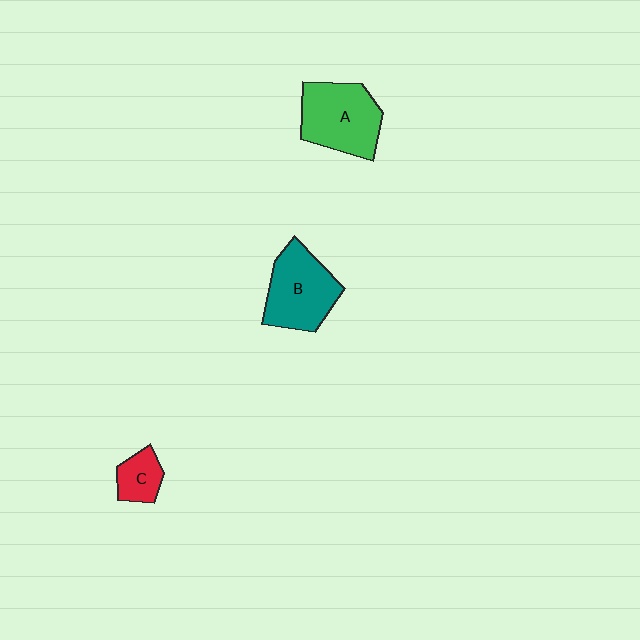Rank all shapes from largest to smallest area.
From largest to smallest: A (green), B (teal), C (red).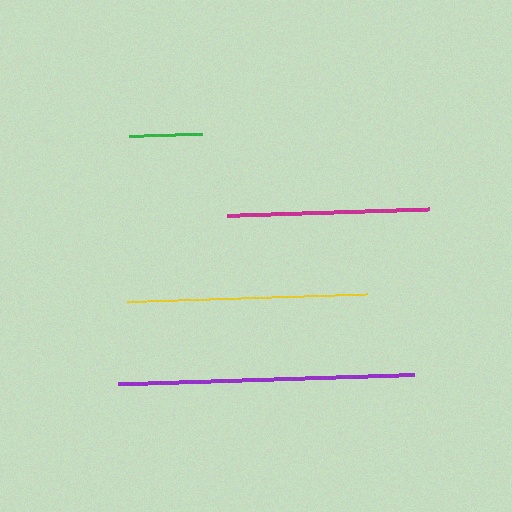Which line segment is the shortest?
The green line is the shortest at approximately 73 pixels.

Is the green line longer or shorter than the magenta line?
The magenta line is longer than the green line.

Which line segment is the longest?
The purple line is the longest at approximately 295 pixels.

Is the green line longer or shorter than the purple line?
The purple line is longer than the green line.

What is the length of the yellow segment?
The yellow segment is approximately 239 pixels long.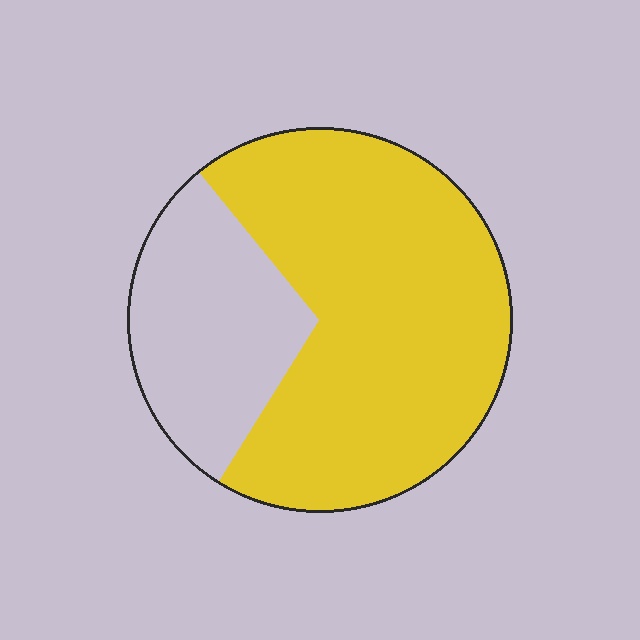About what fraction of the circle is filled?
About two thirds (2/3).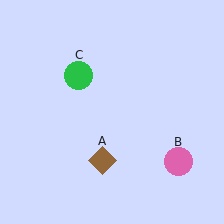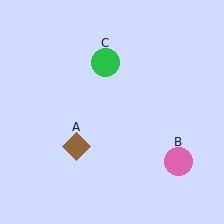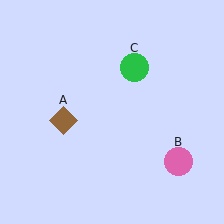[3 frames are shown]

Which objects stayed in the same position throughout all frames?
Pink circle (object B) remained stationary.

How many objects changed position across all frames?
2 objects changed position: brown diamond (object A), green circle (object C).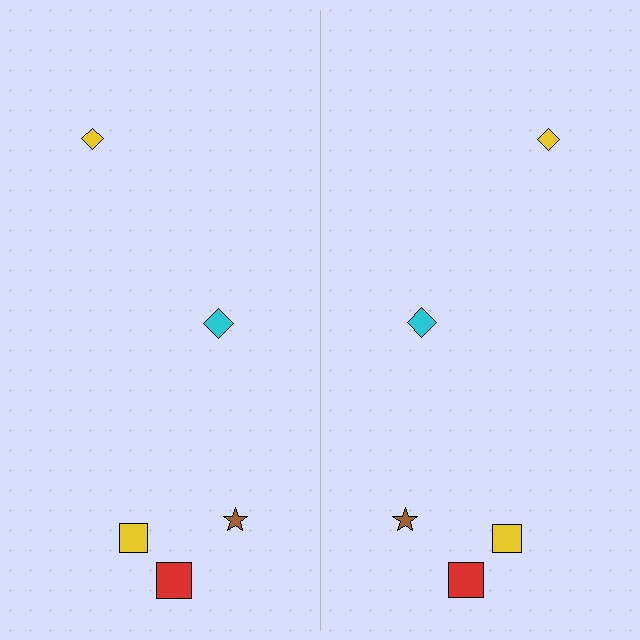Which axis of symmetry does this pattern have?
The pattern has a vertical axis of symmetry running through the center of the image.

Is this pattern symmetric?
Yes, this pattern has bilateral (reflection) symmetry.